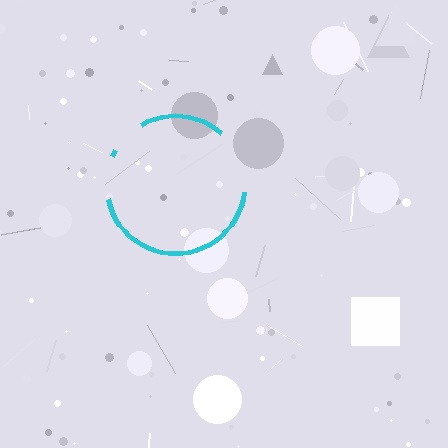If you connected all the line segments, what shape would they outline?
They would outline a circle.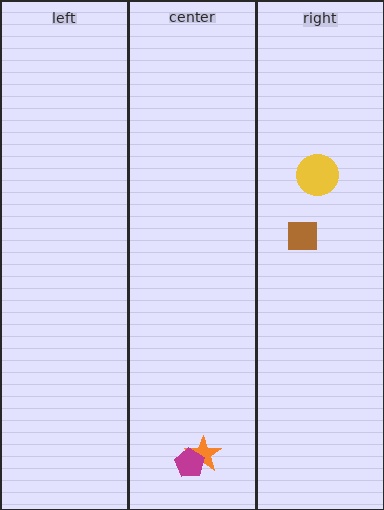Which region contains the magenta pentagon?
The center region.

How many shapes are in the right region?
2.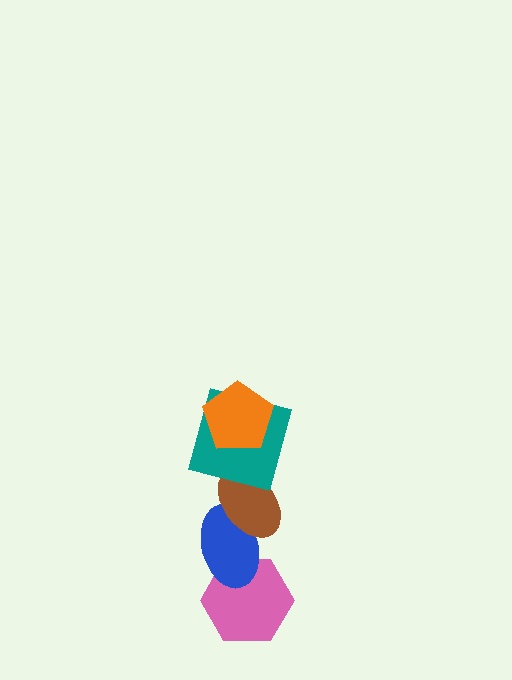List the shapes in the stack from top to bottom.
From top to bottom: the orange pentagon, the teal square, the brown ellipse, the blue ellipse, the pink hexagon.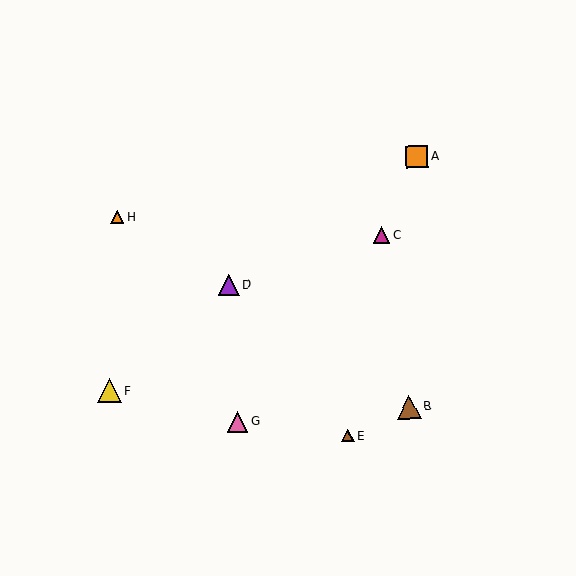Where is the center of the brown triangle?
The center of the brown triangle is at (409, 407).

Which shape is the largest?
The yellow triangle (labeled F) is the largest.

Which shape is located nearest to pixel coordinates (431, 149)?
The orange square (labeled A) at (417, 157) is nearest to that location.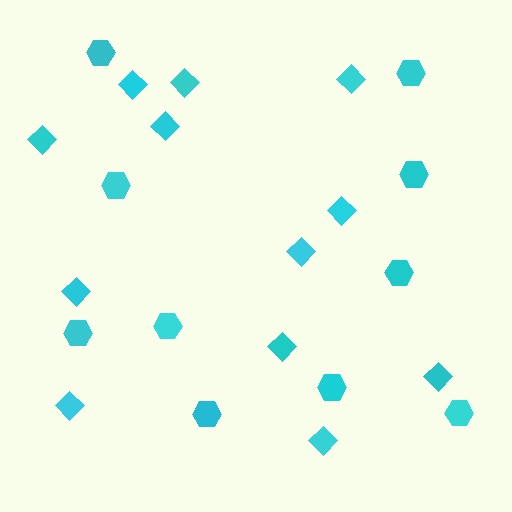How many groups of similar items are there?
There are 2 groups: one group of diamonds (12) and one group of hexagons (10).